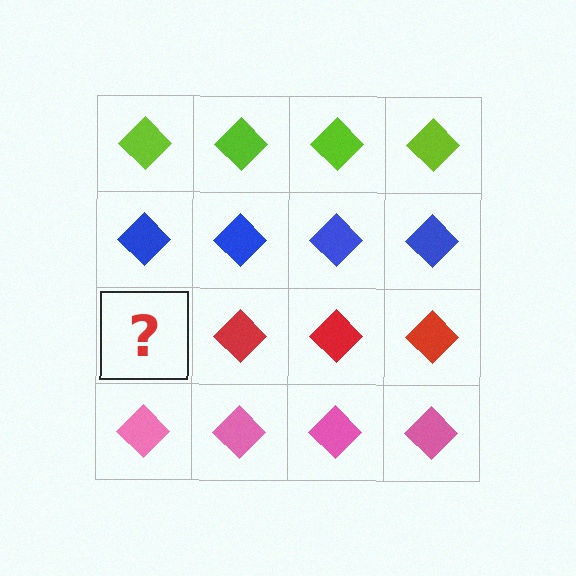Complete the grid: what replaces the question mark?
The question mark should be replaced with a red diamond.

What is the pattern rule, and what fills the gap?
The rule is that each row has a consistent color. The gap should be filled with a red diamond.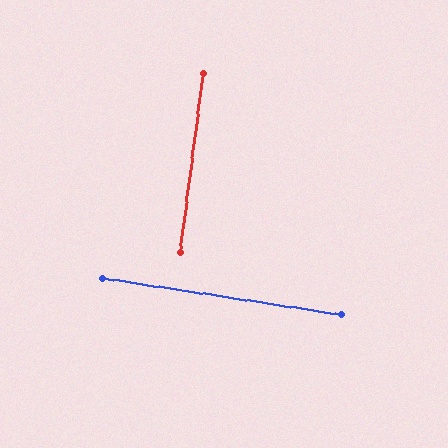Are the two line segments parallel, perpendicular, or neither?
Perpendicular — they meet at approximately 88°.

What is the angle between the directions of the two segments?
Approximately 88 degrees.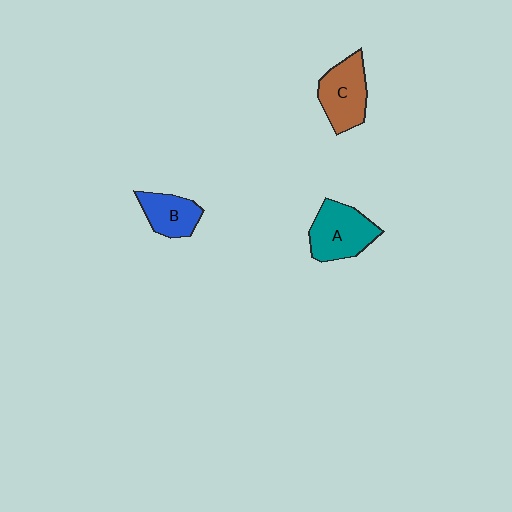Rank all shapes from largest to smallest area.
From largest to smallest: A (teal), C (brown), B (blue).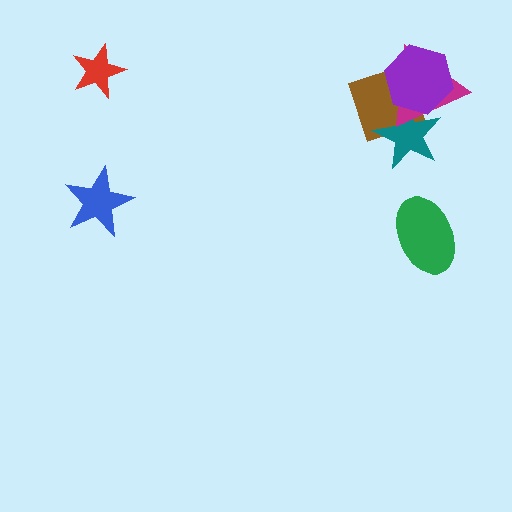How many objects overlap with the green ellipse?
0 objects overlap with the green ellipse.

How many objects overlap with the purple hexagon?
3 objects overlap with the purple hexagon.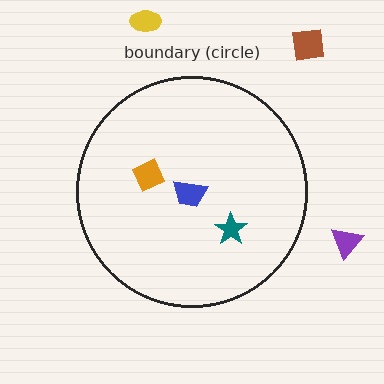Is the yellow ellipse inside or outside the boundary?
Outside.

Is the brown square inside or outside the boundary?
Outside.